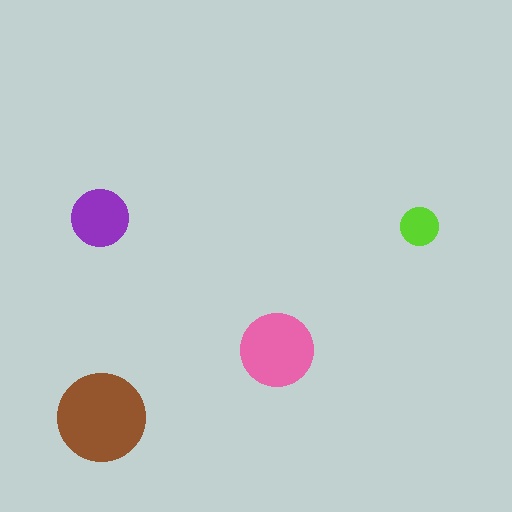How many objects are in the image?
There are 4 objects in the image.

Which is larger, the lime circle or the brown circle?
The brown one.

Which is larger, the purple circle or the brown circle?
The brown one.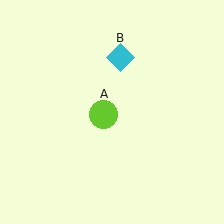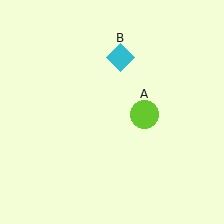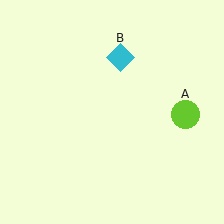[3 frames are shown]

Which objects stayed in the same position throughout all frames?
Cyan diamond (object B) remained stationary.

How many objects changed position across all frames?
1 object changed position: lime circle (object A).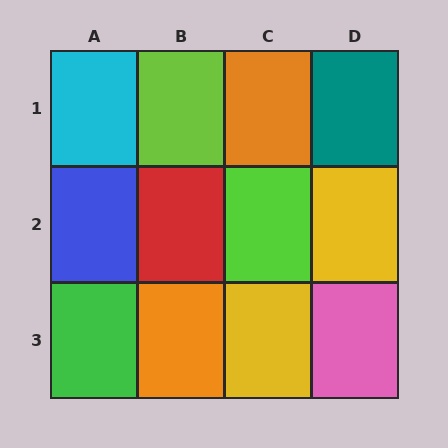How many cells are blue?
1 cell is blue.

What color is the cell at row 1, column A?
Cyan.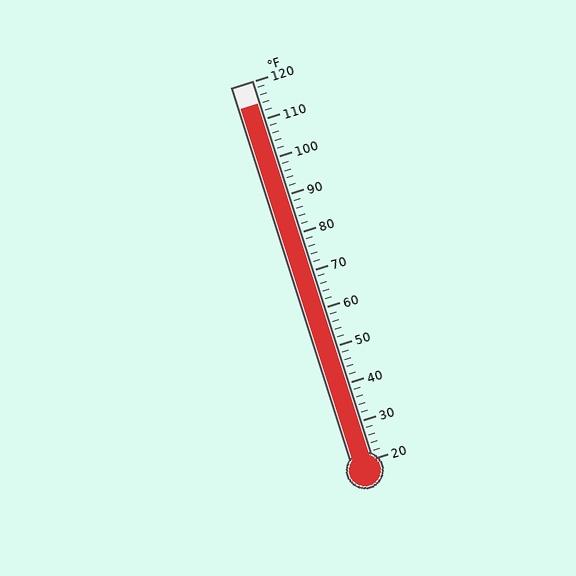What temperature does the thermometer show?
The thermometer shows approximately 114°F.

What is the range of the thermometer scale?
The thermometer scale ranges from 20°F to 120°F.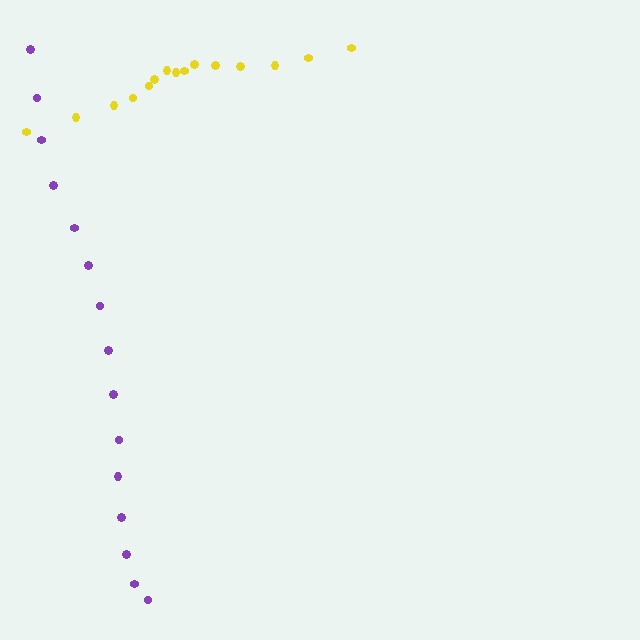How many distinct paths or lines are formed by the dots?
There are 2 distinct paths.